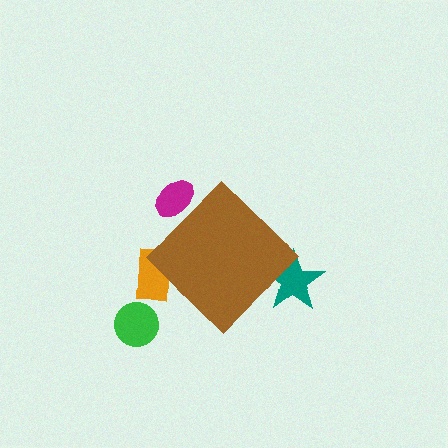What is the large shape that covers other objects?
A brown diamond.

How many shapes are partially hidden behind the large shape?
3 shapes are partially hidden.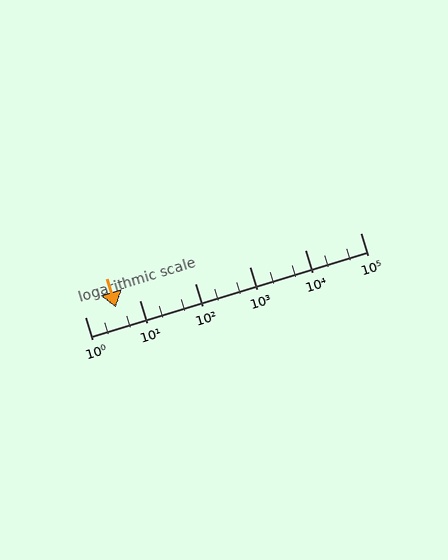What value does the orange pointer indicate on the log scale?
The pointer indicates approximately 3.7.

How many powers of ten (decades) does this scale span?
The scale spans 5 decades, from 1 to 100000.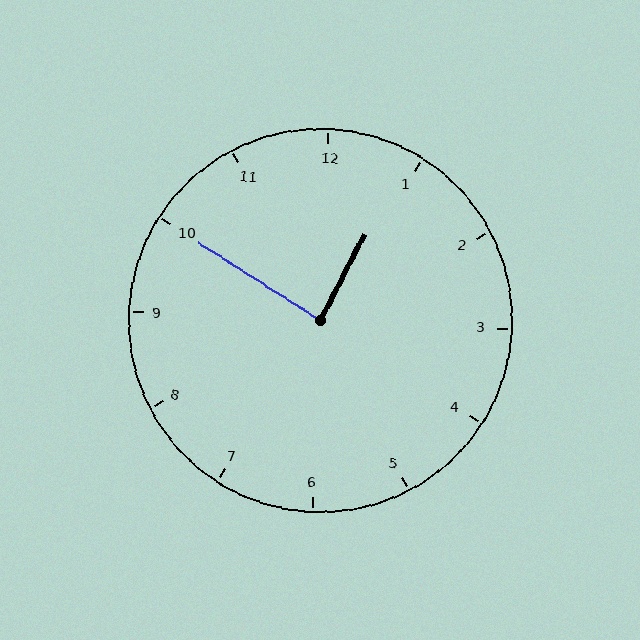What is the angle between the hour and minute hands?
Approximately 85 degrees.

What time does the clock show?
12:50.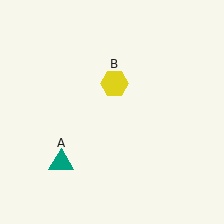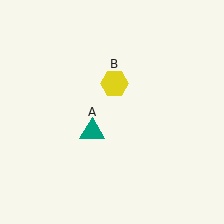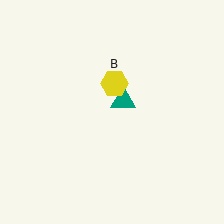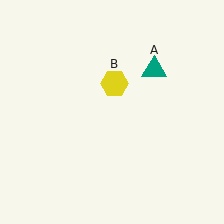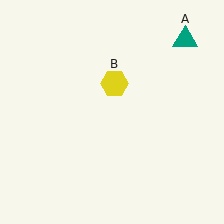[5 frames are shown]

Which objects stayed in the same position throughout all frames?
Yellow hexagon (object B) remained stationary.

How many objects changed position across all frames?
1 object changed position: teal triangle (object A).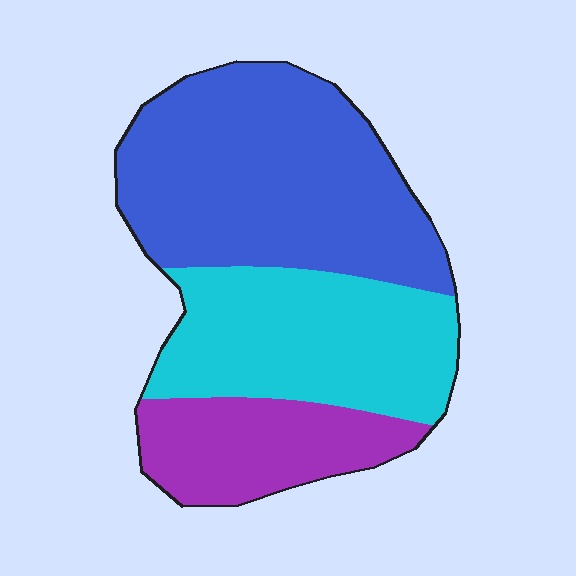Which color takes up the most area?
Blue, at roughly 45%.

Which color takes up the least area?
Purple, at roughly 20%.